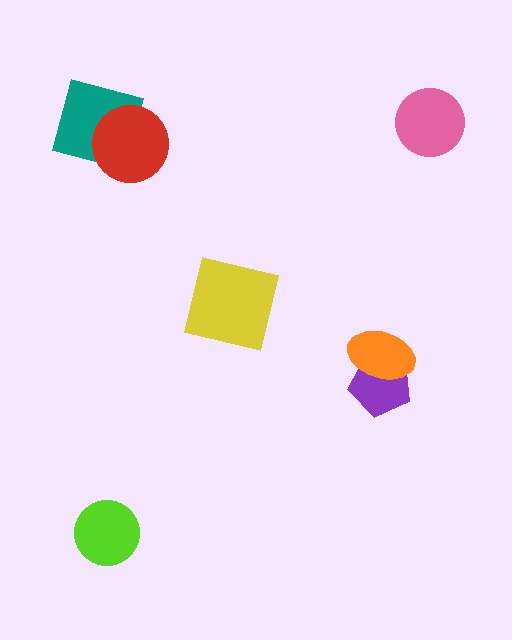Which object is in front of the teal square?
The red circle is in front of the teal square.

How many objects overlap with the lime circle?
0 objects overlap with the lime circle.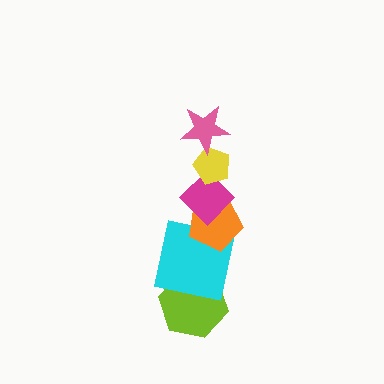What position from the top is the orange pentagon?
The orange pentagon is 4th from the top.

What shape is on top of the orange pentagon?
The magenta diamond is on top of the orange pentagon.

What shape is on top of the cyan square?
The orange pentagon is on top of the cyan square.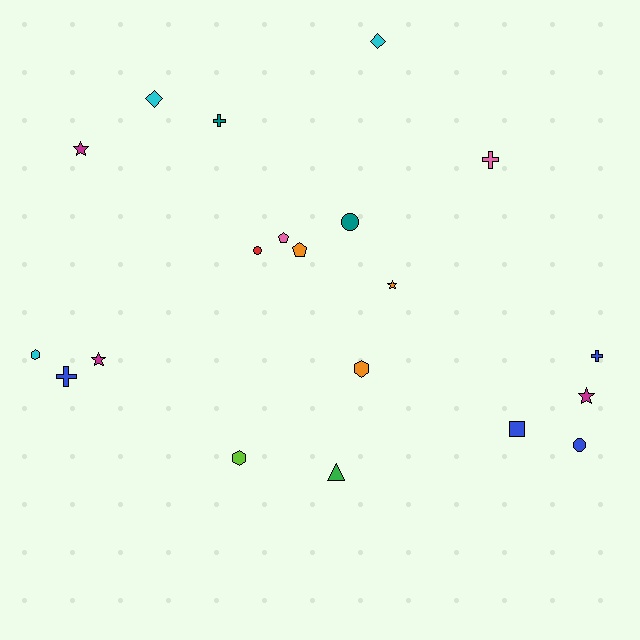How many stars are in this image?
There are 4 stars.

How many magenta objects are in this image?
There are 3 magenta objects.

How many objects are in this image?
There are 20 objects.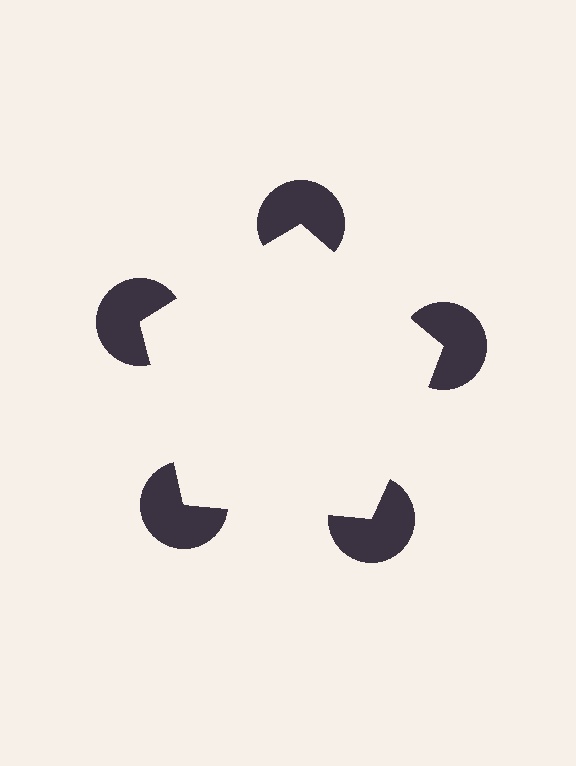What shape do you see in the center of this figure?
An illusory pentagon — its edges are inferred from the aligned wedge cuts in the pac-man discs, not physically drawn.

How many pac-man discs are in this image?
There are 5 — one at each vertex of the illusory pentagon.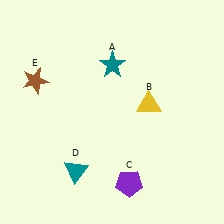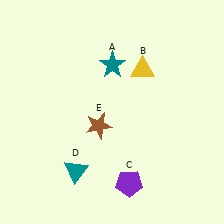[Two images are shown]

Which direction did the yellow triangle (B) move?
The yellow triangle (B) moved up.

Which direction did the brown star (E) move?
The brown star (E) moved right.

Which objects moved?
The objects that moved are: the yellow triangle (B), the brown star (E).